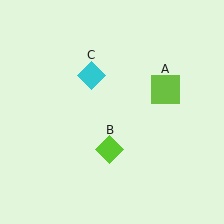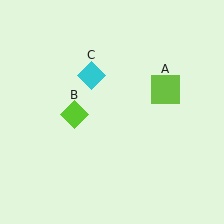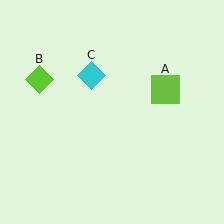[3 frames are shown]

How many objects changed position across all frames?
1 object changed position: lime diamond (object B).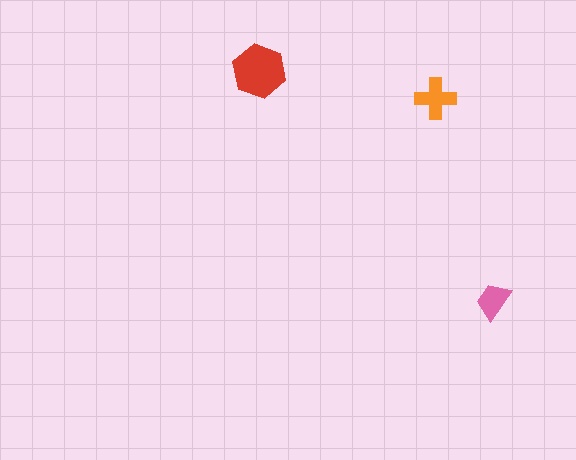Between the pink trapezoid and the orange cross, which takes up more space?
The orange cross.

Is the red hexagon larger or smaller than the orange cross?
Larger.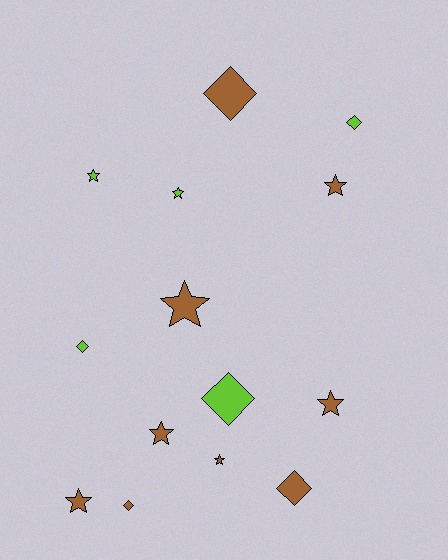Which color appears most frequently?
Brown, with 9 objects.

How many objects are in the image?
There are 14 objects.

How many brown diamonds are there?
There are 3 brown diamonds.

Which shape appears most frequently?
Star, with 8 objects.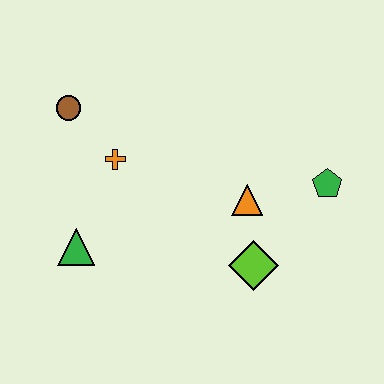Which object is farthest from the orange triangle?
The brown circle is farthest from the orange triangle.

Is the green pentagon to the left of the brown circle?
No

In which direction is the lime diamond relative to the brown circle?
The lime diamond is to the right of the brown circle.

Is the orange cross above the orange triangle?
Yes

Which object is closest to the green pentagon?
The orange triangle is closest to the green pentagon.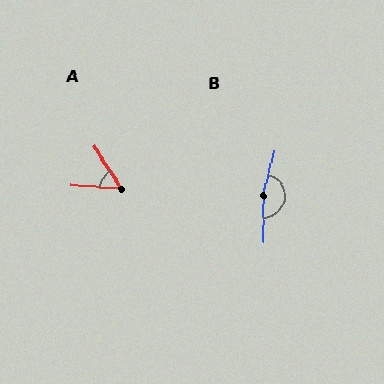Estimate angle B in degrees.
Approximately 166 degrees.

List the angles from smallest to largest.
A (54°), B (166°).